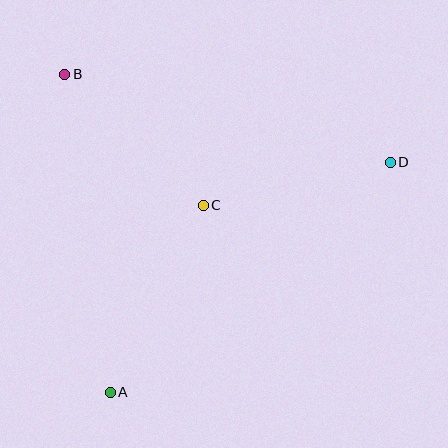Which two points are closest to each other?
Points B and C are closest to each other.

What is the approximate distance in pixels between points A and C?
The distance between A and C is approximately 209 pixels.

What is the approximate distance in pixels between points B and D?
The distance between B and D is approximately 337 pixels.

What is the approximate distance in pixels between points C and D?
The distance between C and D is approximately 192 pixels.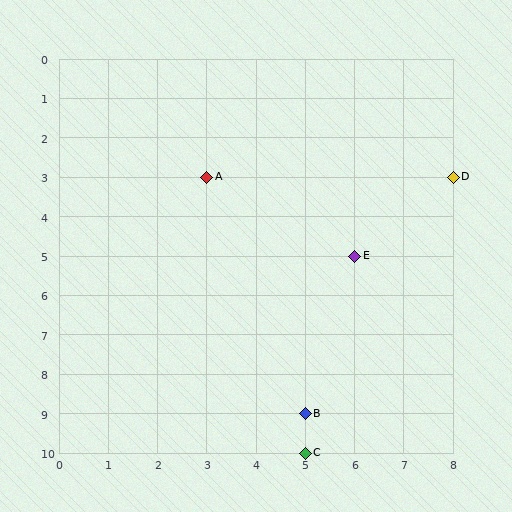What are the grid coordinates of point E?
Point E is at grid coordinates (6, 5).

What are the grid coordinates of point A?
Point A is at grid coordinates (3, 3).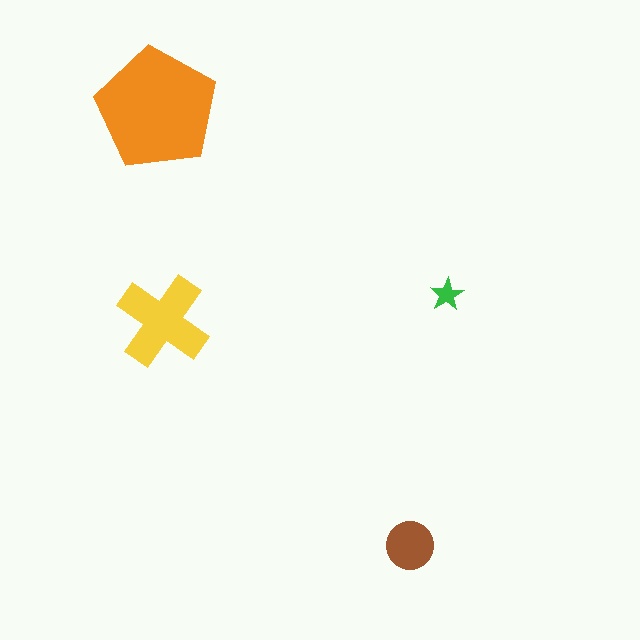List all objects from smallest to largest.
The green star, the brown circle, the yellow cross, the orange pentagon.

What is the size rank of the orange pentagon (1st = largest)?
1st.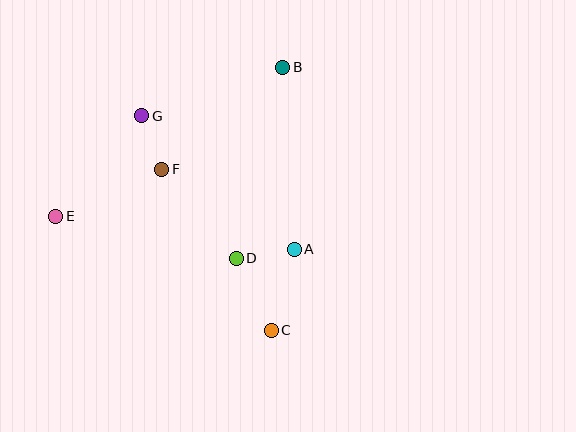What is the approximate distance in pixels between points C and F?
The distance between C and F is approximately 194 pixels.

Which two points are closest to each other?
Points F and G are closest to each other.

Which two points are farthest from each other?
Points B and E are farthest from each other.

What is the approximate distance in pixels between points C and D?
The distance between C and D is approximately 80 pixels.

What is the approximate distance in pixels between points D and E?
The distance between D and E is approximately 186 pixels.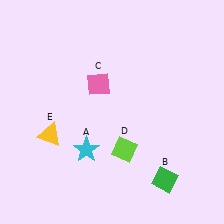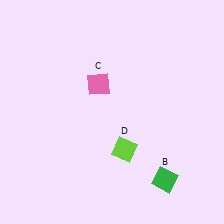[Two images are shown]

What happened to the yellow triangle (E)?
The yellow triangle (E) was removed in Image 2. It was in the bottom-left area of Image 1.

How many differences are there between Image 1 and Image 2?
There are 2 differences between the two images.